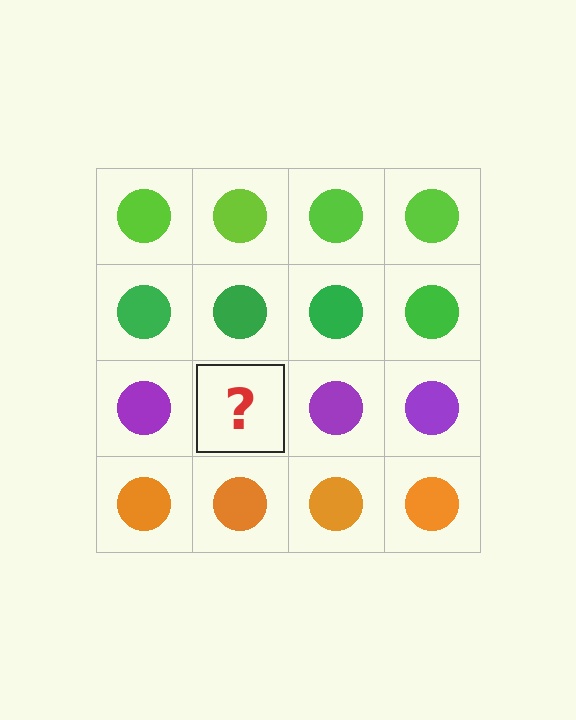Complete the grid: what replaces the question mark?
The question mark should be replaced with a purple circle.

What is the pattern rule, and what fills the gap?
The rule is that each row has a consistent color. The gap should be filled with a purple circle.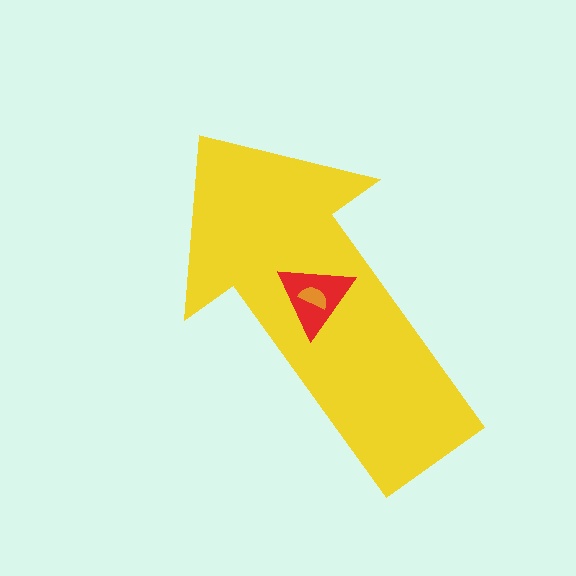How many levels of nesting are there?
3.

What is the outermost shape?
The yellow arrow.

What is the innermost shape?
The orange semicircle.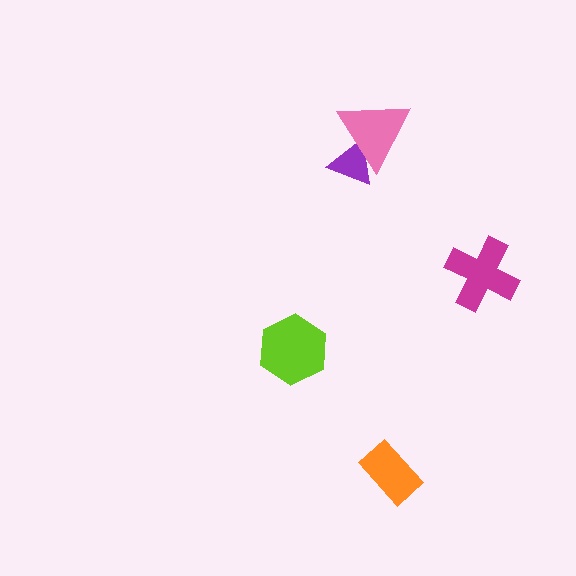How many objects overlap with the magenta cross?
0 objects overlap with the magenta cross.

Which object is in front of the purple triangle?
The pink triangle is in front of the purple triangle.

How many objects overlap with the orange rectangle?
0 objects overlap with the orange rectangle.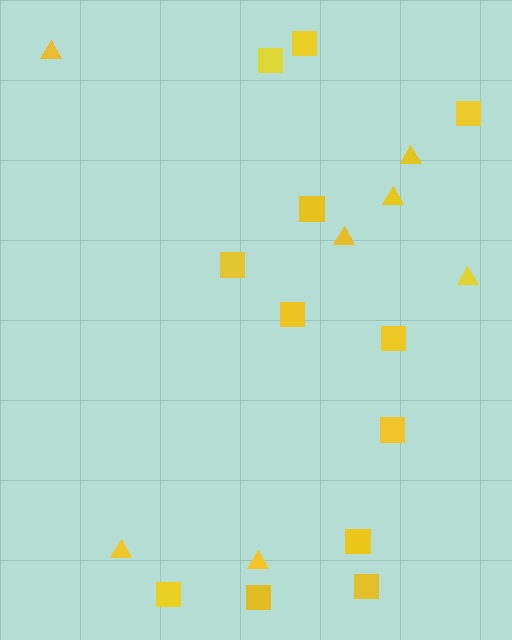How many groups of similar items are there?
There are 2 groups: one group of squares (12) and one group of triangles (7).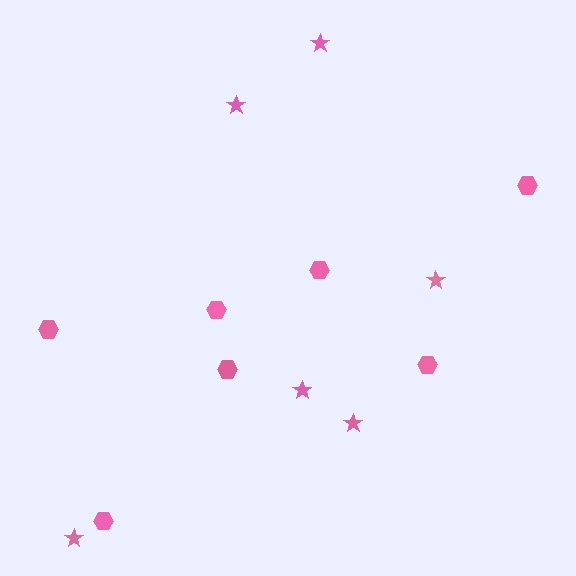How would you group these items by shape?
There are 2 groups: one group of stars (6) and one group of hexagons (7).